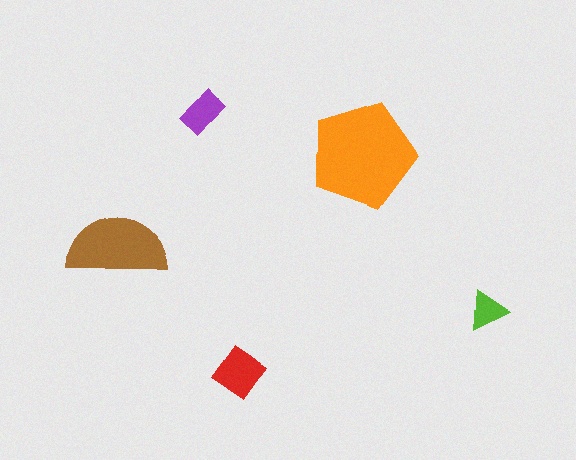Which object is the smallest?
The lime triangle.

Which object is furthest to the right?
The lime triangle is rightmost.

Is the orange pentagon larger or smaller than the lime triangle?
Larger.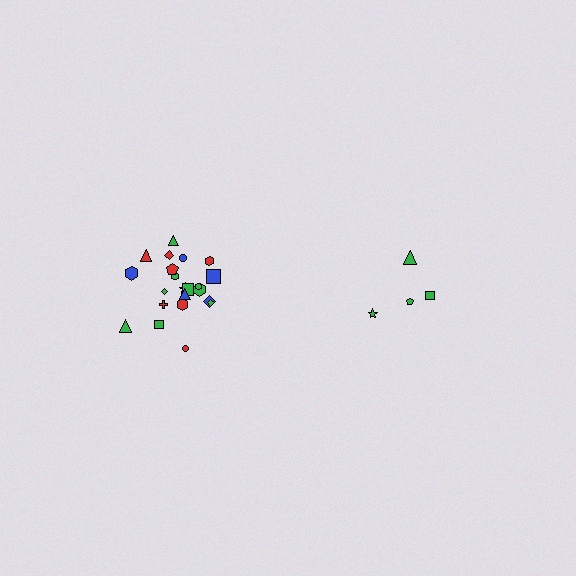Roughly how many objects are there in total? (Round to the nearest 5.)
Roughly 25 objects in total.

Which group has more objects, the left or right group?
The left group.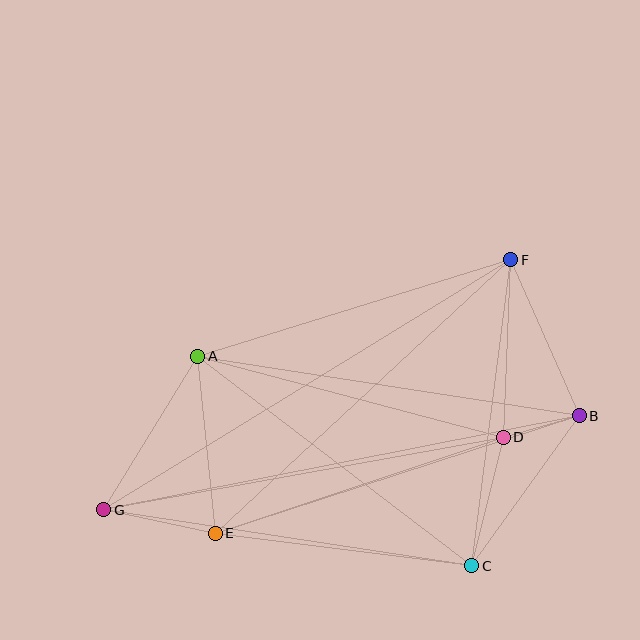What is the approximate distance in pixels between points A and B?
The distance between A and B is approximately 386 pixels.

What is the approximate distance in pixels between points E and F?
The distance between E and F is approximately 403 pixels.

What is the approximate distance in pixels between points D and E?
The distance between D and E is approximately 304 pixels.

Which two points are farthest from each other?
Points B and G are farthest from each other.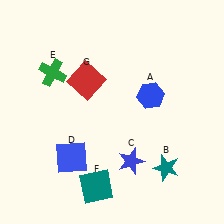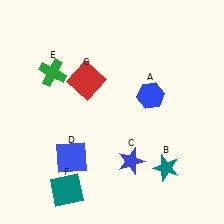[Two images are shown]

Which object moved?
The teal square (F) moved left.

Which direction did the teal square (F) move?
The teal square (F) moved left.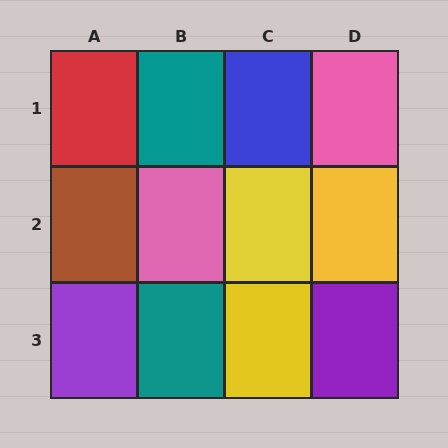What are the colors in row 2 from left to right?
Brown, pink, yellow, yellow.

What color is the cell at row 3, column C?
Yellow.